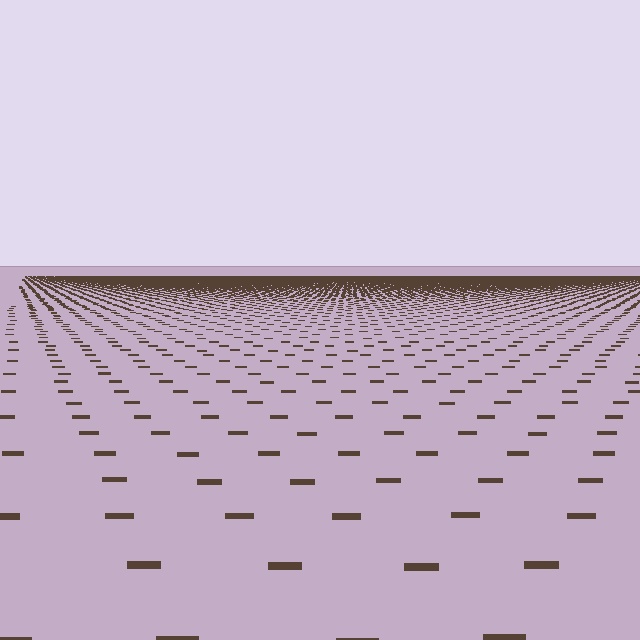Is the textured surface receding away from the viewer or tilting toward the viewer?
The surface is receding away from the viewer. Texture elements get smaller and denser toward the top.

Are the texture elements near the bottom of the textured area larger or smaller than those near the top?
Larger. Near the bottom, elements are closer to the viewer and appear at a bigger on-screen size.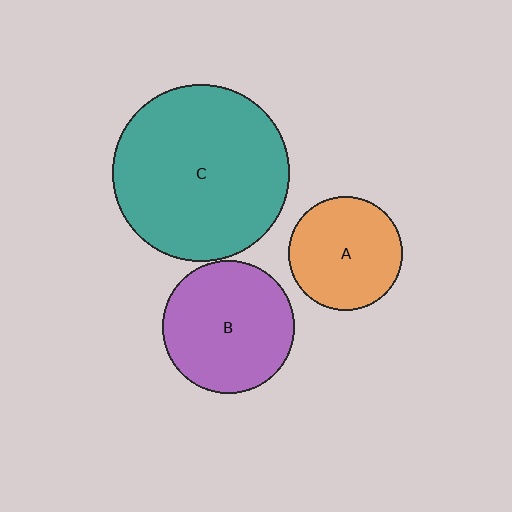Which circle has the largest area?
Circle C (teal).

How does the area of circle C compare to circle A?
Approximately 2.4 times.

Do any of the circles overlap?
No, none of the circles overlap.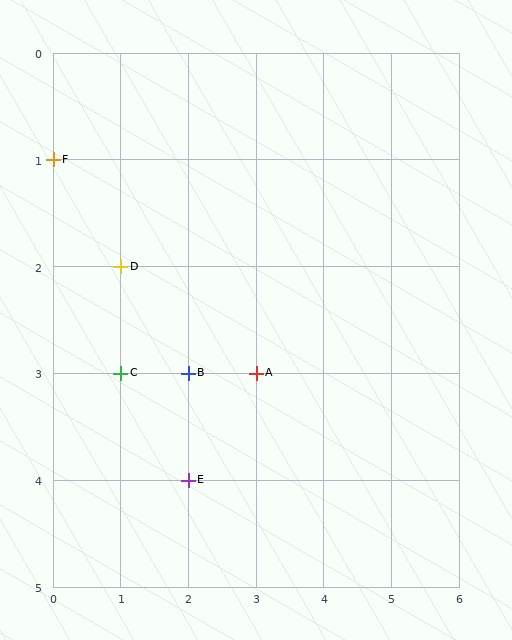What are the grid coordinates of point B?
Point B is at grid coordinates (2, 3).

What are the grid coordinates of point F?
Point F is at grid coordinates (0, 1).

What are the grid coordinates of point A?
Point A is at grid coordinates (3, 3).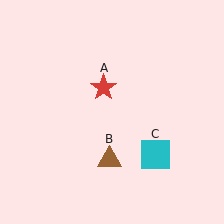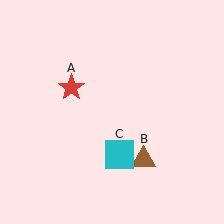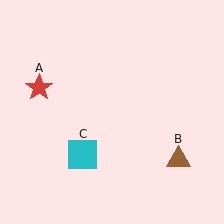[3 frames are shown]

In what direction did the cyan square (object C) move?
The cyan square (object C) moved left.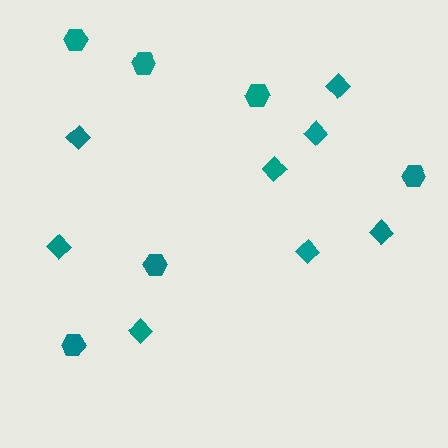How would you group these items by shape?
There are 2 groups: one group of diamonds (8) and one group of hexagons (6).